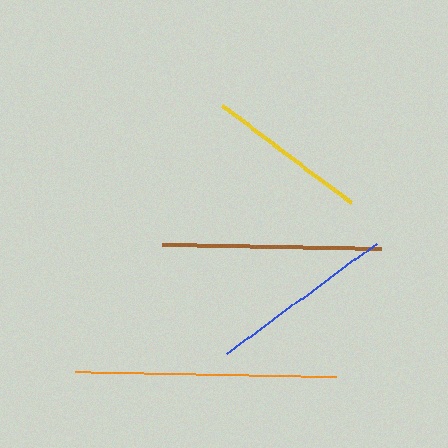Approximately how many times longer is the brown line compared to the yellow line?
The brown line is approximately 1.3 times the length of the yellow line.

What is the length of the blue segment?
The blue segment is approximately 186 pixels long.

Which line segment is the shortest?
The yellow line is the shortest at approximately 162 pixels.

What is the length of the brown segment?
The brown segment is approximately 219 pixels long.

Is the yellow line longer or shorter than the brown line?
The brown line is longer than the yellow line.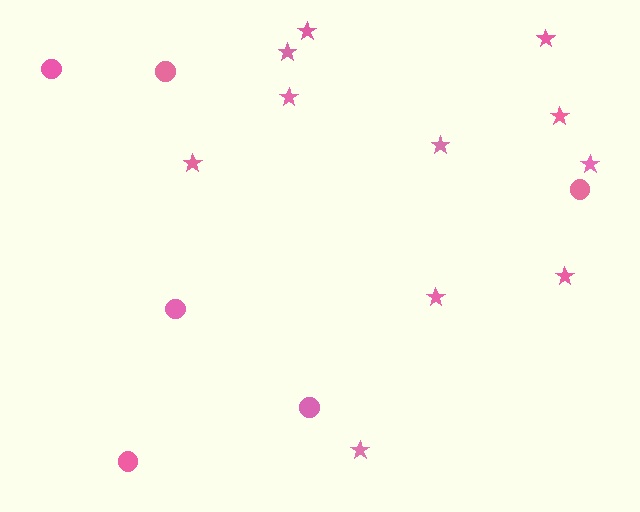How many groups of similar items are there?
There are 2 groups: one group of stars (11) and one group of circles (6).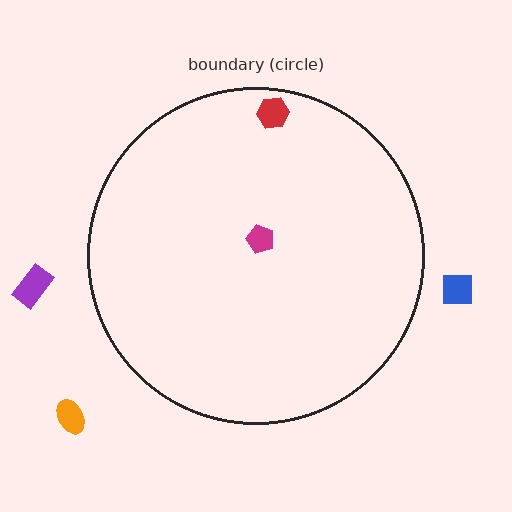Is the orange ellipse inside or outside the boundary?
Outside.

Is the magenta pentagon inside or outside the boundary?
Inside.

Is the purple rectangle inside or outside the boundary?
Outside.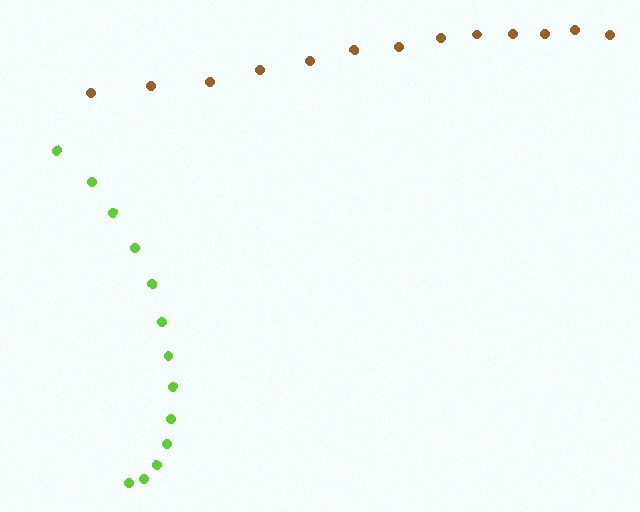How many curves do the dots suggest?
There are 2 distinct paths.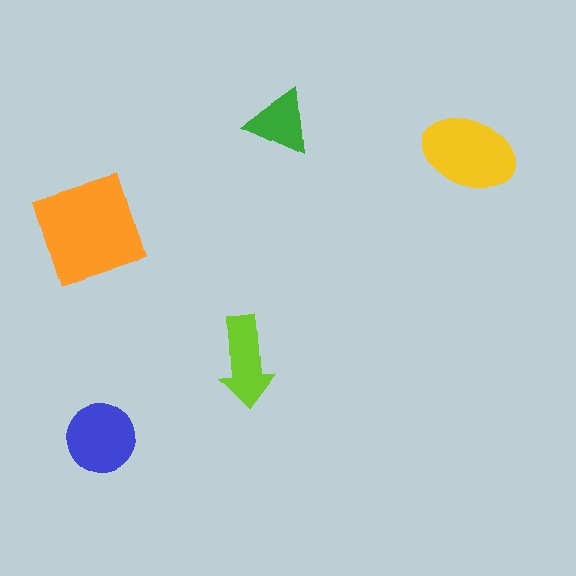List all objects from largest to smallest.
The orange diamond, the yellow ellipse, the blue circle, the lime arrow, the green triangle.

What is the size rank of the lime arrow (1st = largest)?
4th.